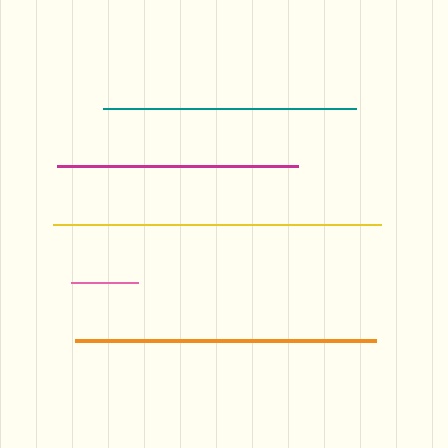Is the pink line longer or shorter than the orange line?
The orange line is longer than the pink line.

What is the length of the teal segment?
The teal segment is approximately 253 pixels long.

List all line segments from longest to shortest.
From longest to shortest: yellow, orange, teal, magenta, pink.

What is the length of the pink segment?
The pink segment is approximately 67 pixels long.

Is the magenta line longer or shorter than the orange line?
The orange line is longer than the magenta line.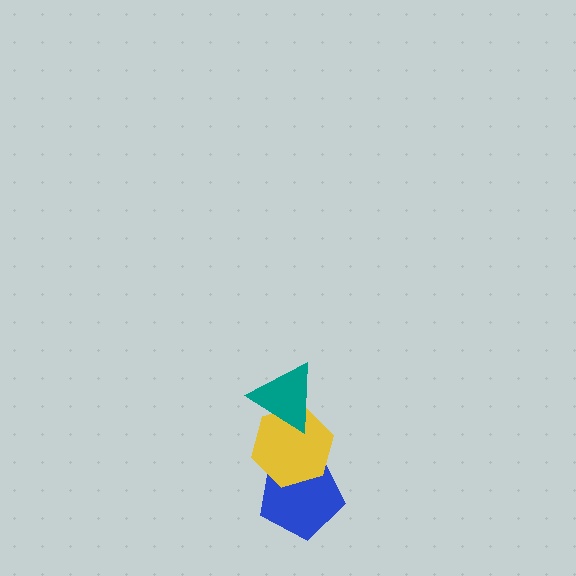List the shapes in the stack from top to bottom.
From top to bottom: the teal triangle, the yellow hexagon, the blue pentagon.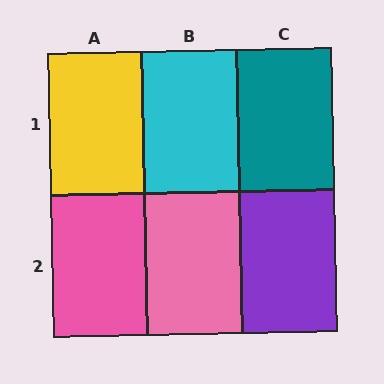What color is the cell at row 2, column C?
Purple.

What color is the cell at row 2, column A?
Pink.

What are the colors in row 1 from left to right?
Yellow, cyan, teal.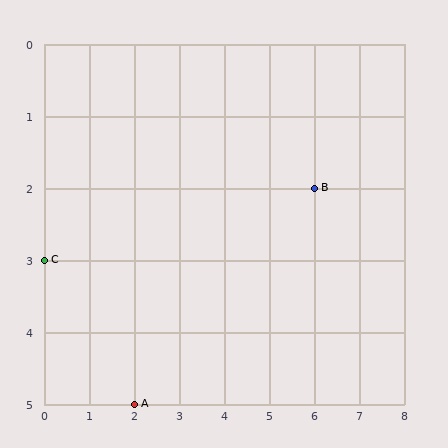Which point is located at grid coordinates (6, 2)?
Point B is at (6, 2).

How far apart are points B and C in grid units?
Points B and C are 6 columns and 1 row apart (about 6.1 grid units diagonally).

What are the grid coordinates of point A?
Point A is at grid coordinates (2, 5).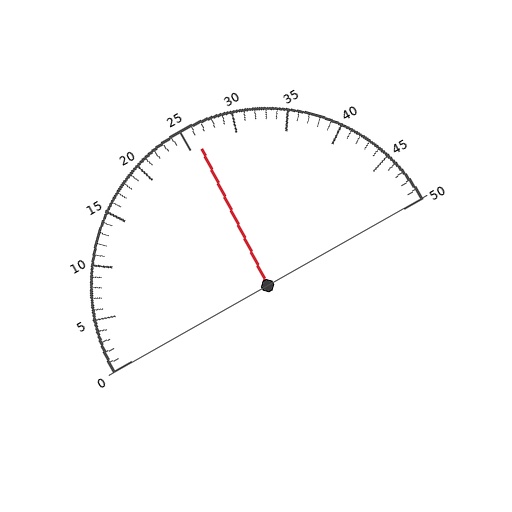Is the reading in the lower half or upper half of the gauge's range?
The reading is in the upper half of the range (0 to 50).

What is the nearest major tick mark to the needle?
The nearest major tick mark is 25.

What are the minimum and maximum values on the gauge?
The gauge ranges from 0 to 50.